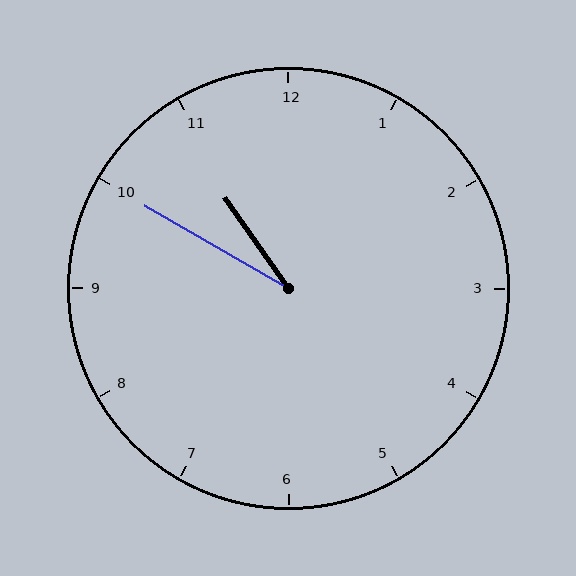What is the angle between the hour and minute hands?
Approximately 25 degrees.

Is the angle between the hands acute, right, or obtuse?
It is acute.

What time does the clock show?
10:50.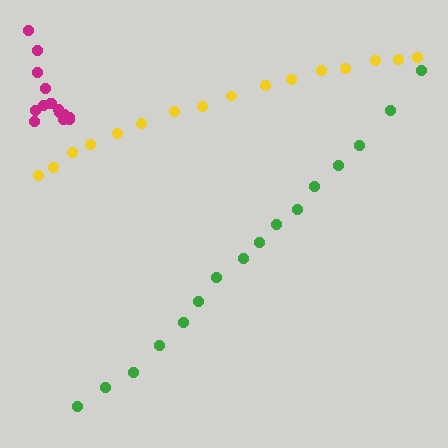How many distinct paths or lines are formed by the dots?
There are 3 distinct paths.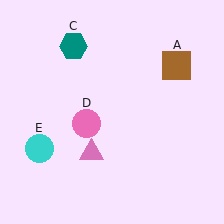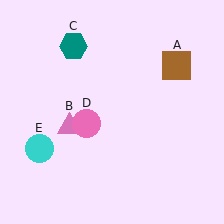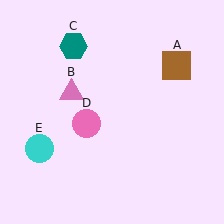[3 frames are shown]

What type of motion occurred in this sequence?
The pink triangle (object B) rotated clockwise around the center of the scene.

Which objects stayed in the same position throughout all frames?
Brown square (object A) and teal hexagon (object C) and pink circle (object D) and cyan circle (object E) remained stationary.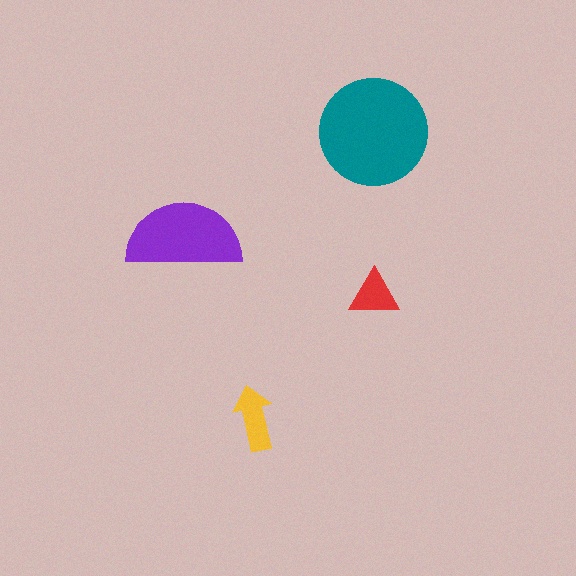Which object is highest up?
The teal circle is topmost.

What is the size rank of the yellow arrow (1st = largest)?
3rd.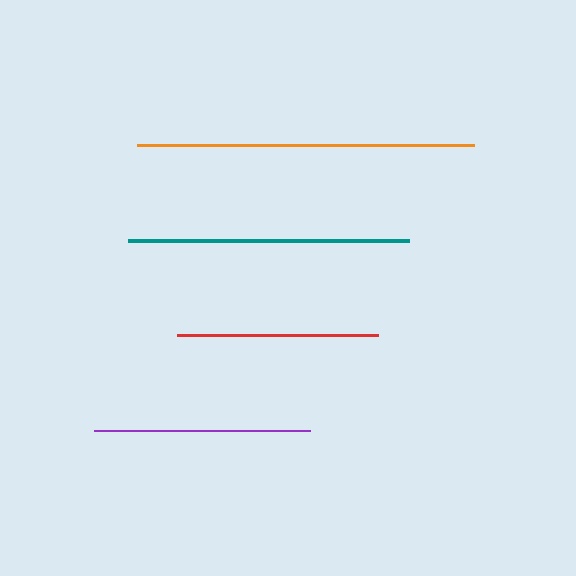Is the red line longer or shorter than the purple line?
The purple line is longer than the red line.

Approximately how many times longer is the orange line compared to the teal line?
The orange line is approximately 1.2 times the length of the teal line.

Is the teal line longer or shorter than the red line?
The teal line is longer than the red line.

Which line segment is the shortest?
The red line is the shortest at approximately 201 pixels.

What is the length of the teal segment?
The teal segment is approximately 281 pixels long.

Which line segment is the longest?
The orange line is the longest at approximately 337 pixels.